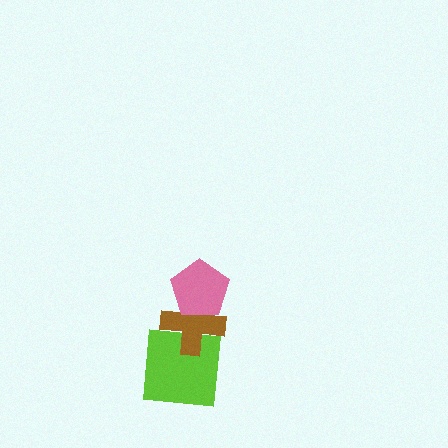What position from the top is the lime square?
The lime square is 3rd from the top.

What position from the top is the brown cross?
The brown cross is 2nd from the top.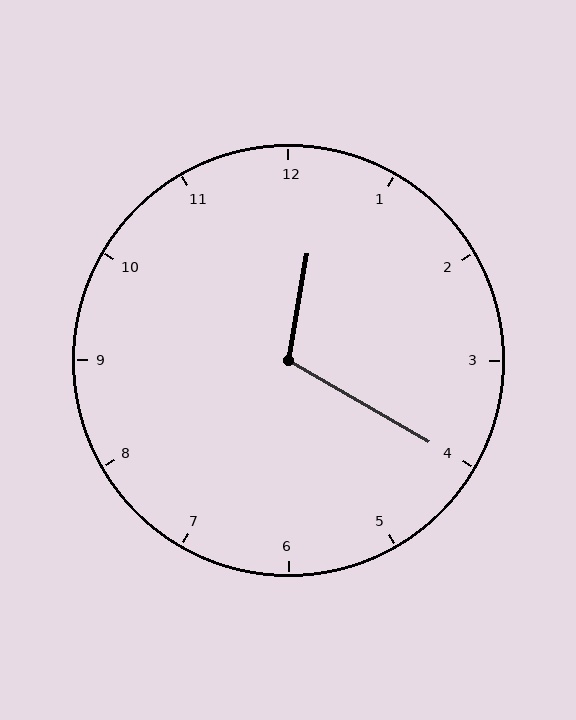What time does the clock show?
12:20.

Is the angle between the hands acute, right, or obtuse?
It is obtuse.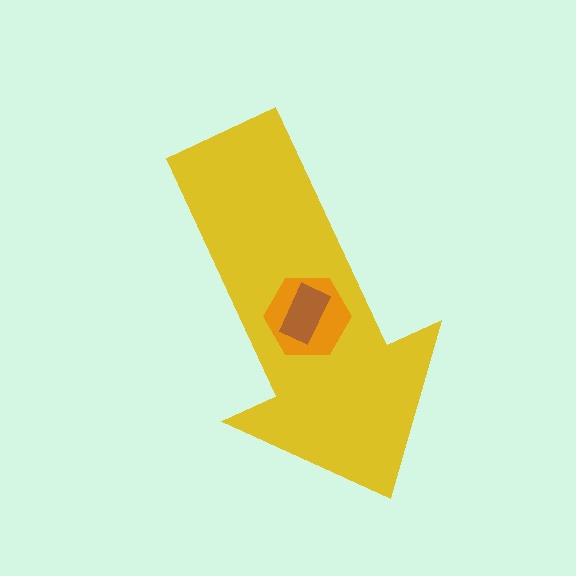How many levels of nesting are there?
3.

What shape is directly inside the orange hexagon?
The brown rectangle.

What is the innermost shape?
The brown rectangle.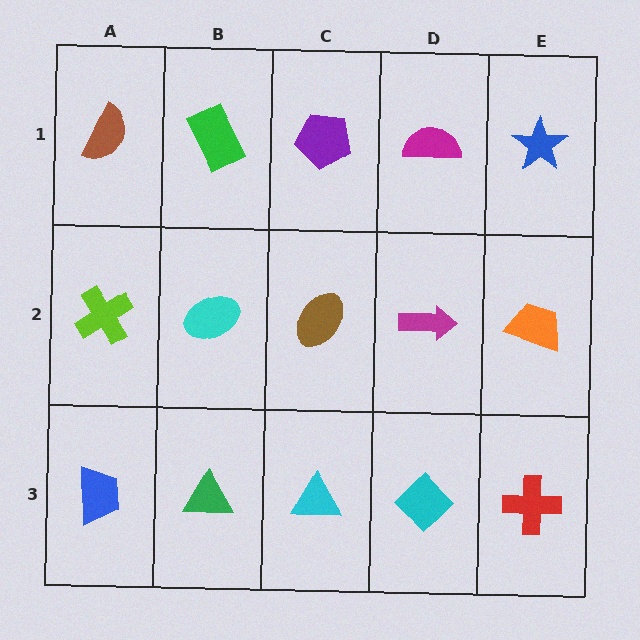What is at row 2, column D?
A magenta arrow.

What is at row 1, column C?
A purple pentagon.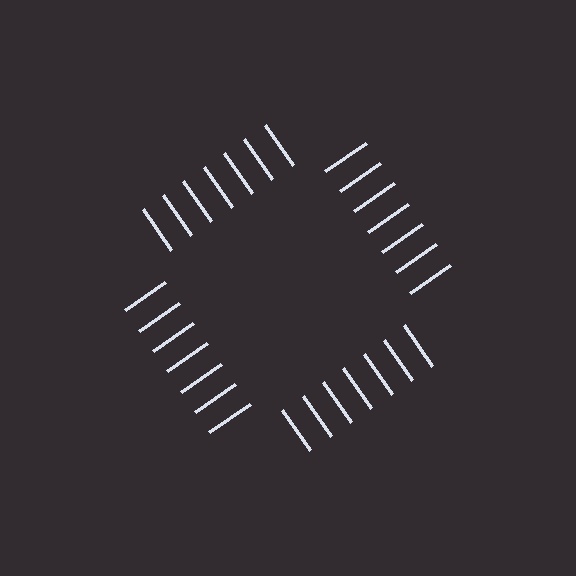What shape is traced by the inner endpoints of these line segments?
An illusory square — the line segments terminate on its edges but no continuous stroke is drawn.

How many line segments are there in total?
28 — 7 along each of the 4 edges.